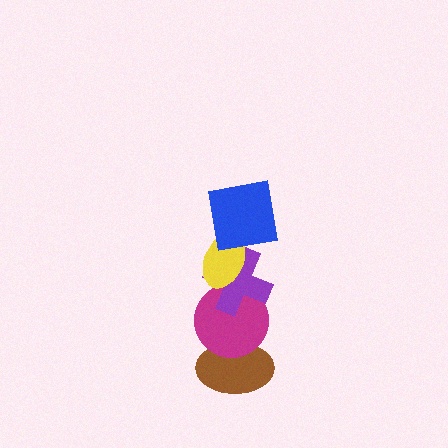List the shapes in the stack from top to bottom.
From top to bottom: the blue square, the yellow ellipse, the purple cross, the magenta circle, the brown ellipse.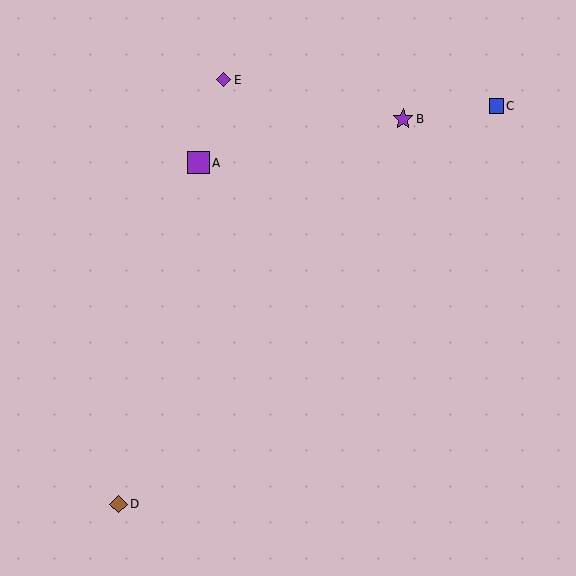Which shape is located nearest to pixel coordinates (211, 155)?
The purple square (labeled A) at (198, 163) is nearest to that location.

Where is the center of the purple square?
The center of the purple square is at (198, 163).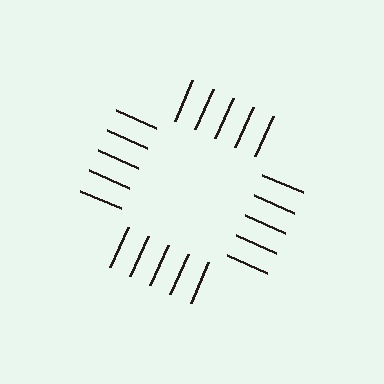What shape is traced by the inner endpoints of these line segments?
An illusory square — the line segments terminate on its edges but no continuous stroke is drawn.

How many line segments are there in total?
20 — 5 along each of the 4 edges.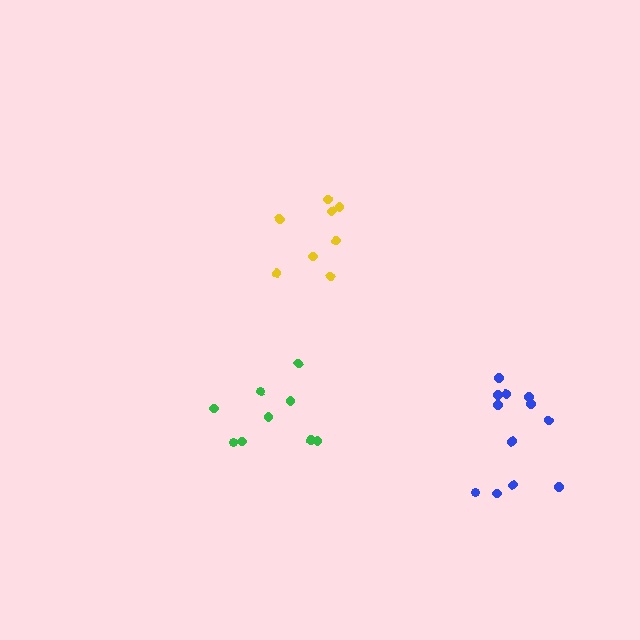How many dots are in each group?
Group 1: 9 dots, Group 2: 8 dots, Group 3: 12 dots (29 total).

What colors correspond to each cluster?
The clusters are colored: green, yellow, blue.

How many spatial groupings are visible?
There are 3 spatial groupings.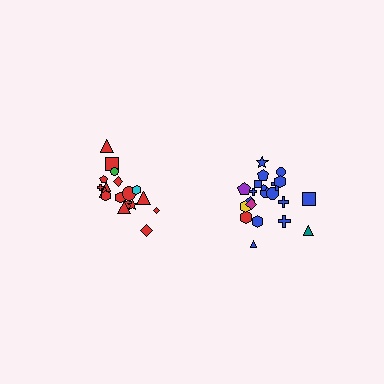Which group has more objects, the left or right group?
The right group.